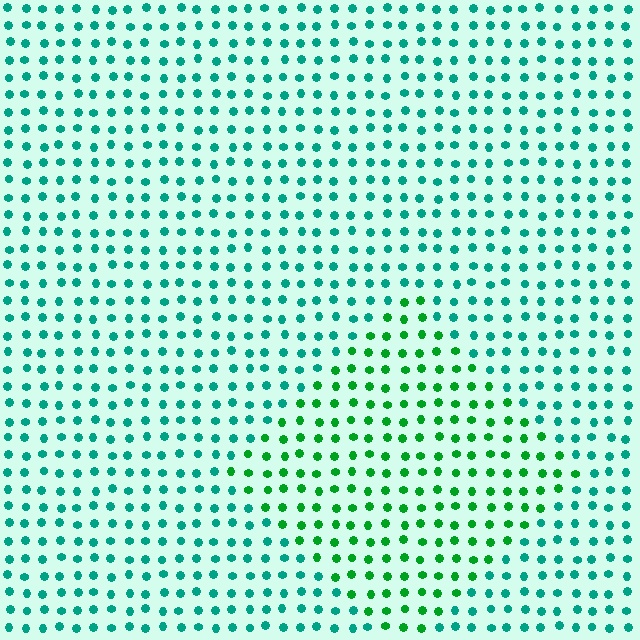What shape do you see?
I see a diamond.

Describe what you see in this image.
The image is filled with small teal elements in a uniform arrangement. A diamond-shaped region is visible where the elements are tinted to a slightly different hue, forming a subtle color boundary.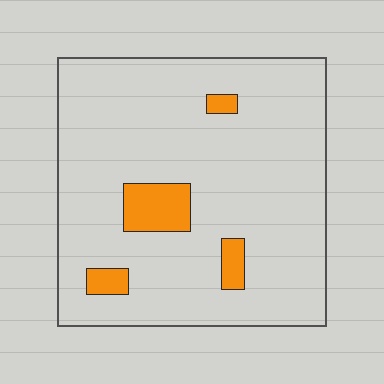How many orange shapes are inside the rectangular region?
4.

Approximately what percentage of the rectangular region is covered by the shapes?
Approximately 10%.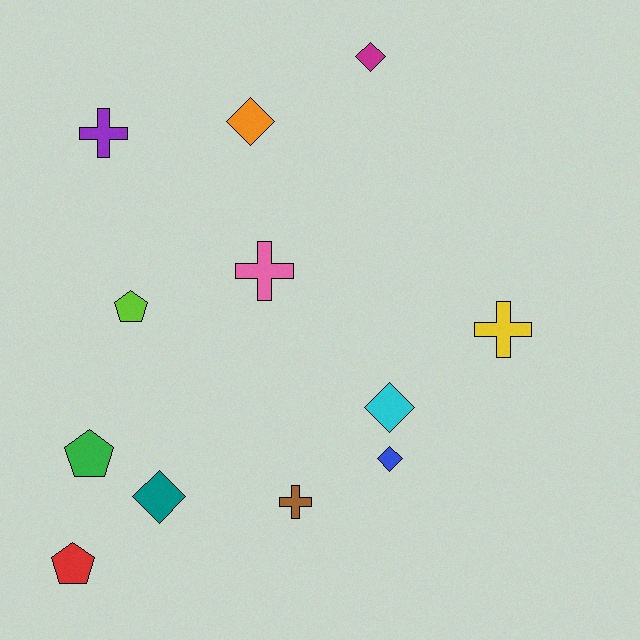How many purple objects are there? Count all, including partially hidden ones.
There is 1 purple object.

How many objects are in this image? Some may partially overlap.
There are 12 objects.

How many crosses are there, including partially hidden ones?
There are 4 crosses.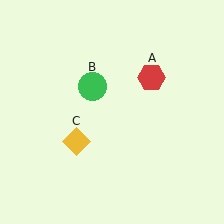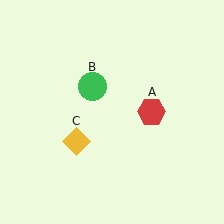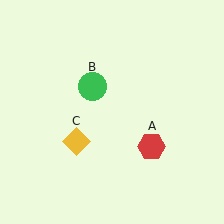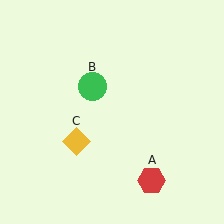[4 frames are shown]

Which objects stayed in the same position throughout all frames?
Green circle (object B) and yellow diamond (object C) remained stationary.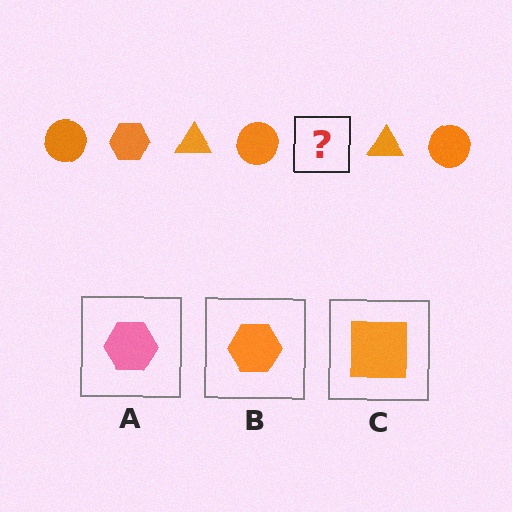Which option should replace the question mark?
Option B.